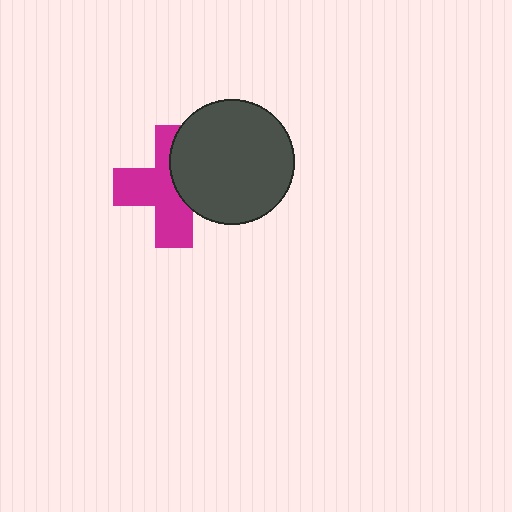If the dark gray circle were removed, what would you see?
You would see the complete magenta cross.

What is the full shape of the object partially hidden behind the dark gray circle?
The partially hidden object is a magenta cross.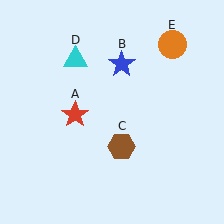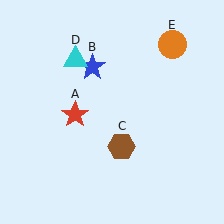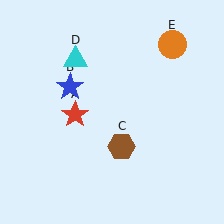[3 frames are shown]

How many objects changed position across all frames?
1 object changed position: blue star (object B).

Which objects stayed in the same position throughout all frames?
Red star (object A) and brown hexagon (object C) and cyan triangle (object D) and orange circle (object E) remained stationary.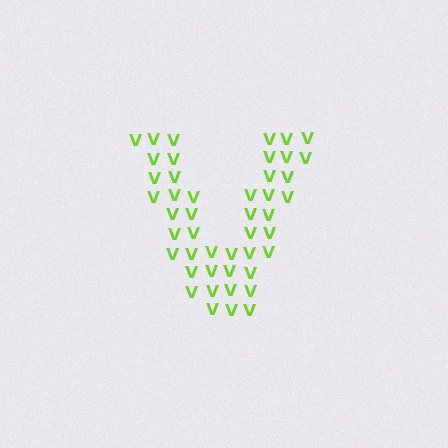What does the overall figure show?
The overall figure shows the letter V.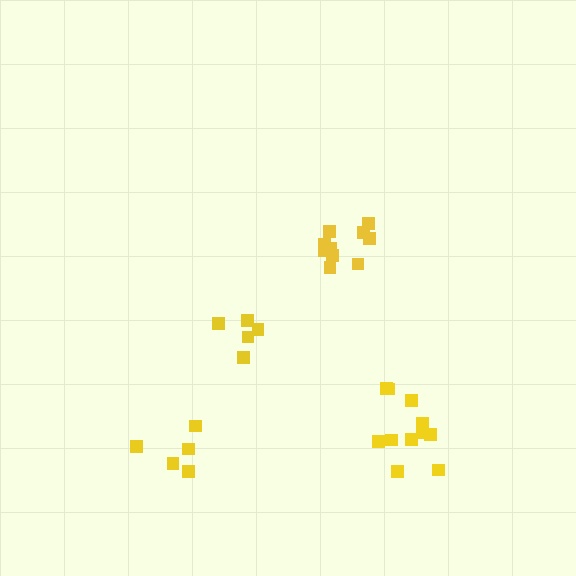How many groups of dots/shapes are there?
There are 4 groups.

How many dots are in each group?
Group 1: 10 dots, Group 2: 5 dots, Group 3: 11 dots, Group 4: 5 dots (31 total).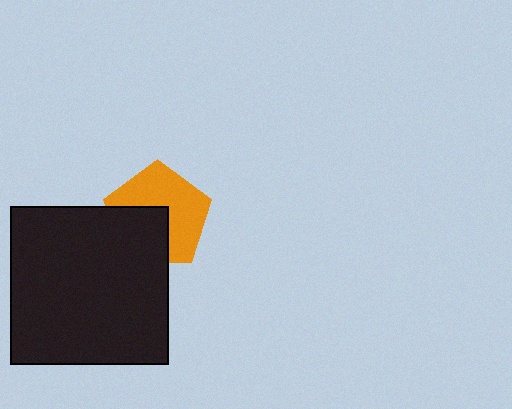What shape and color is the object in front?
The object in front is a black square.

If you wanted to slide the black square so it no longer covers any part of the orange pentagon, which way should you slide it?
Slide it toward the lower-left — that is the most direct way to separate the two shapes.